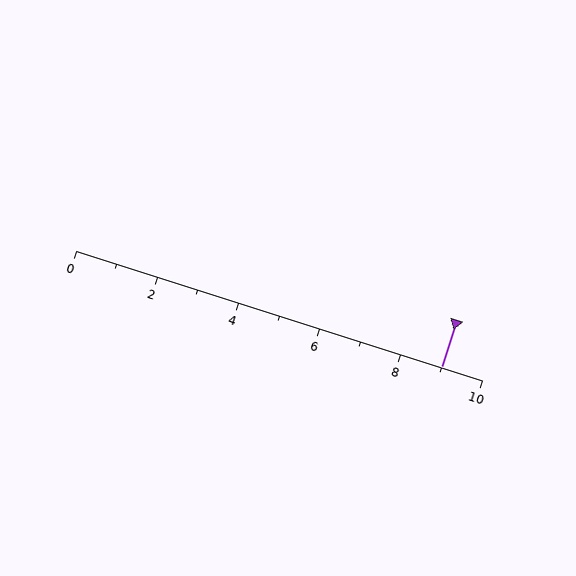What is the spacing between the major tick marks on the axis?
The major ticks are spaced 2 apart.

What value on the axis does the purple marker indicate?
The marker indicates approximately 9.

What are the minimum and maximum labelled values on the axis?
The axis runs from 0 to 10.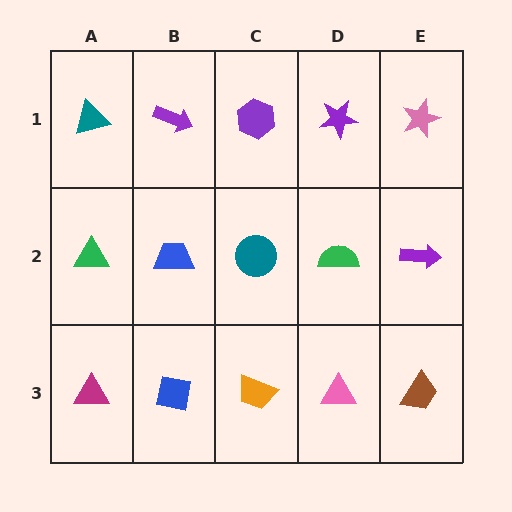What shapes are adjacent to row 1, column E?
A purple arrow (row 2, column E), a purple star (row 1, column D).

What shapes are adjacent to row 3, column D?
A green semicircle (row 2, column D), an orange trapezoid (row 3, column C), a brown trapezoid (row 3, column E).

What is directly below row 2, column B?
A blue square.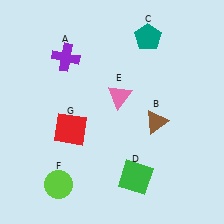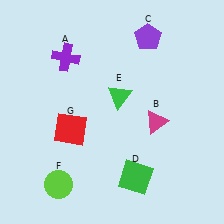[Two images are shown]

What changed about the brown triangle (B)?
In Image 1, B is brown. In Image 2, it changed to magenta.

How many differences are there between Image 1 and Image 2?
There are 3 differences between the two images.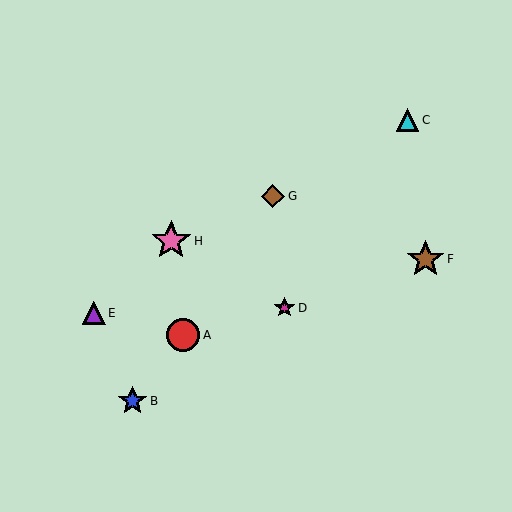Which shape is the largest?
The pink star (labeled H) is the largest.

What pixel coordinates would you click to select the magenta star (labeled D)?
Click at (284, 308) to select the magenta star D.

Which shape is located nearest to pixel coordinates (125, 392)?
The blue star (labeled B) at (132, 401) is nearest to that location.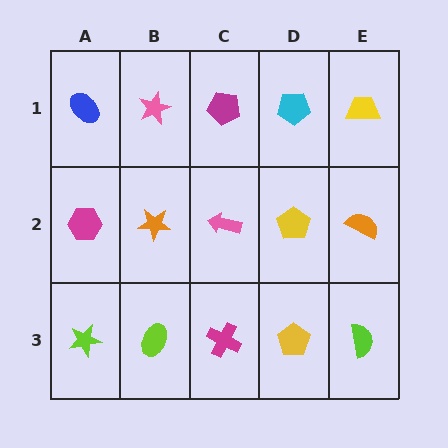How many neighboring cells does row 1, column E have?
2.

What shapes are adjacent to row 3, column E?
An orange semicircle (row 2, column E), a yellow pentagon (row 3, column D).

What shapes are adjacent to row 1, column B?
An orange star (row 2, column B), a blue ellipse (row 1, column A), a magenta pentagon (row 1, column C).